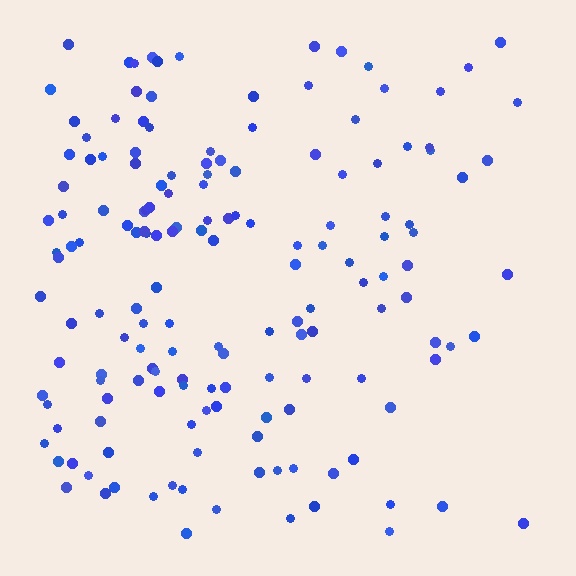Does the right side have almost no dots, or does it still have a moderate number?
Still a moderate number, just noticeably fewer than the left.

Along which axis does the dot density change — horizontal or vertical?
Horizontal.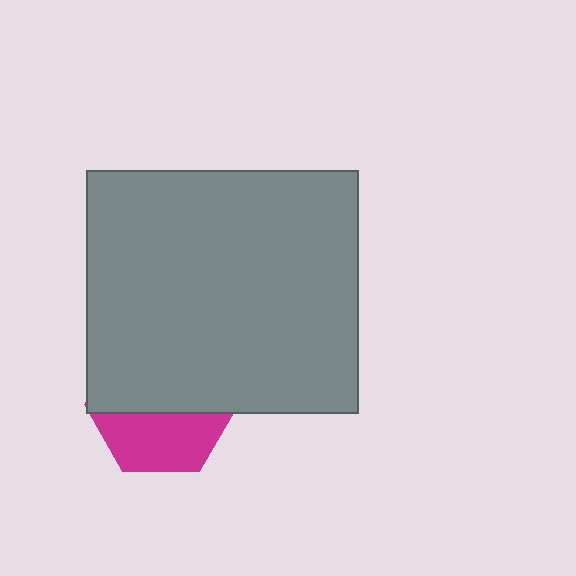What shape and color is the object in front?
The object in front is a gray rectangle.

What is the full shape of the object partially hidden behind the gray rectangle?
The partially hidden object is a magenta hexagon.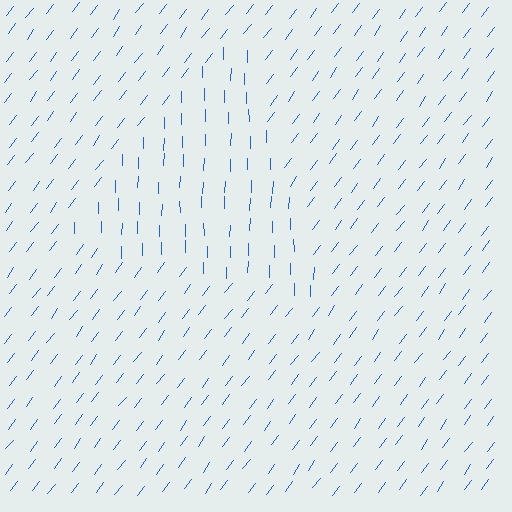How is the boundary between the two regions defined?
The boundary is defined purely by a change in line orientation (approximately 35 degrees difference). All lines are the same color and thickness.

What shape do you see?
I see a triangle.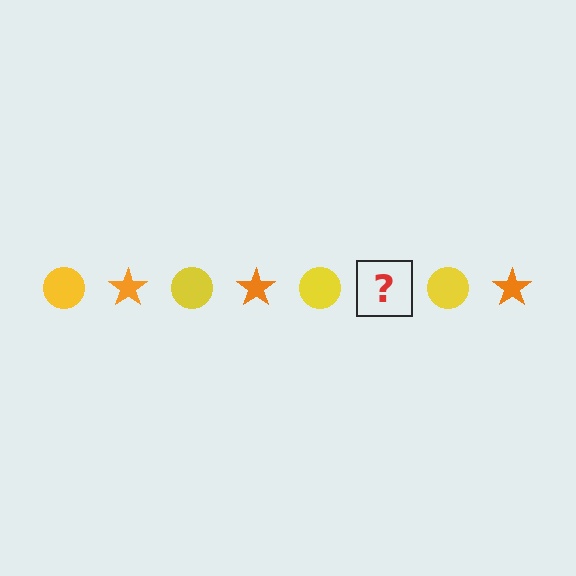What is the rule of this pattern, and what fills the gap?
The rule is that the pattern alternates between yellow circle and orange star. The gap should be filled with an orange star.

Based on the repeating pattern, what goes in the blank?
The blank should be an orange star.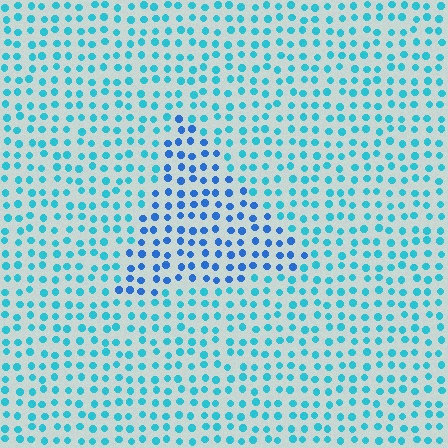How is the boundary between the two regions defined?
The boundary is defined purely by a slight shift in hue (about 30 degrees). Spacing, size, and orientation are identical on both sides.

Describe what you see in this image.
The image is filled with small cyan elements in a uniform arrangement. A triangle-shaped region is visible where the elements are tinted to a slightly different hue, forming a subtle color boundary.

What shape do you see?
I see a triangle.